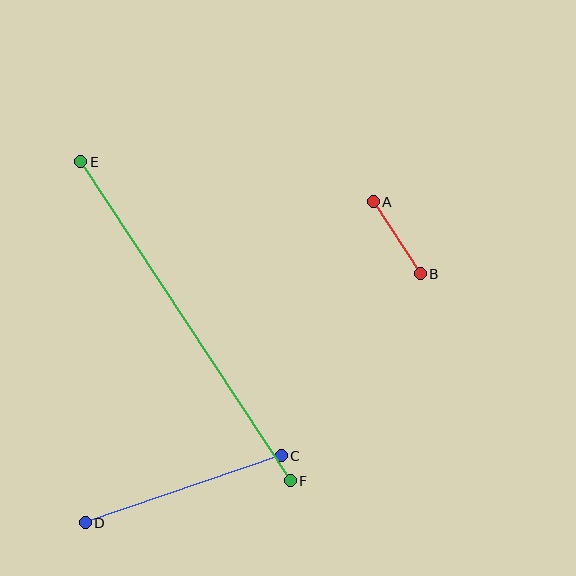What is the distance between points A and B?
The distance is approximately 86 pixels.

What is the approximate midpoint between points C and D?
The midpoint is at approximately (183, 489) pixels.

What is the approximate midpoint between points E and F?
The midpoint is at approximately (186, 321) pixels.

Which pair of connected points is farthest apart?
Points E and F are farthest apart.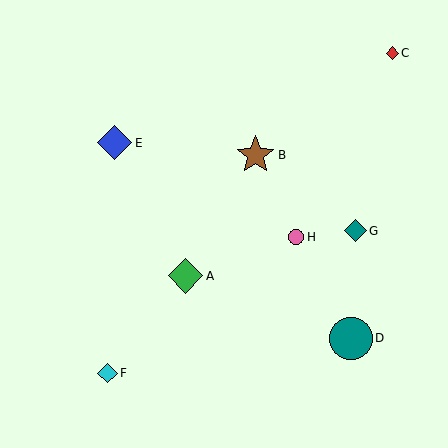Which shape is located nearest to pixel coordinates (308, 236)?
The pink circle (labeled H) at (296, 237) is nearest to that location.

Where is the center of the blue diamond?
The center of the blue diamond is at (114, 143).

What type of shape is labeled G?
Shape G is a teal diamond.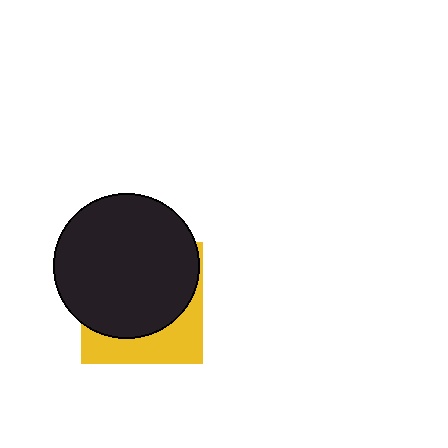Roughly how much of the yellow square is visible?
A small part of it is visible (roughly 32%).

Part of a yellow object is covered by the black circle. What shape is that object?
It is a square.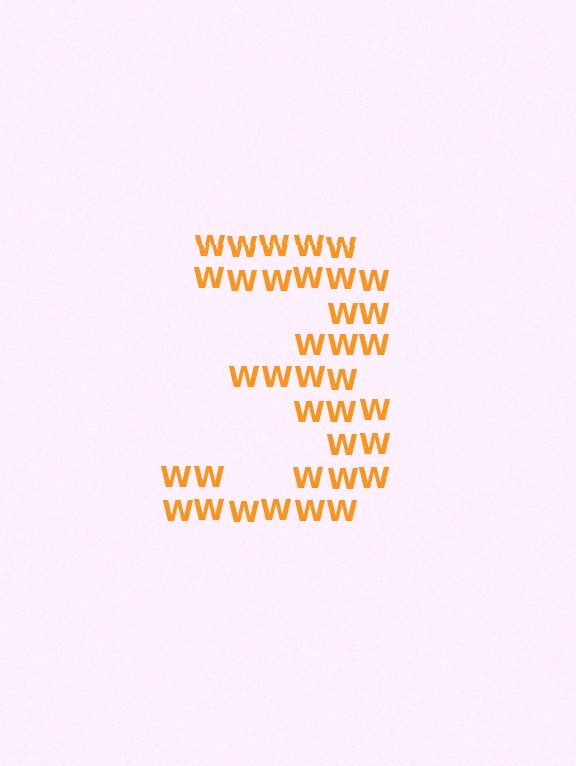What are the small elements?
The small elements are letter W's.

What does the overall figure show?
The overall figure shows the digit 3.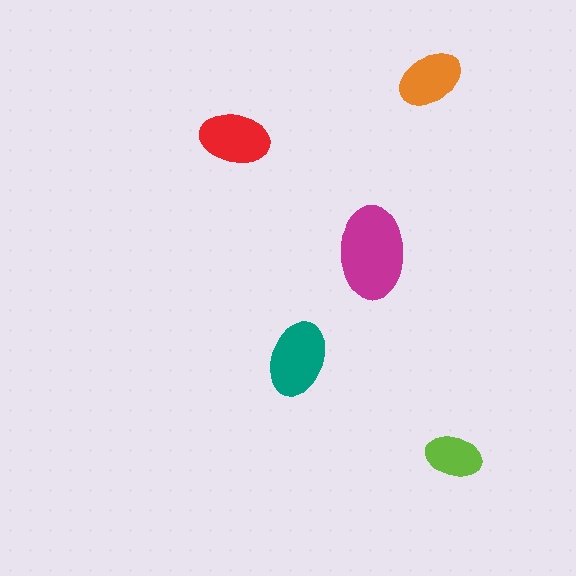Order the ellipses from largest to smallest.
the magenta one, the teal one, the red one, the orange one, the lime one.